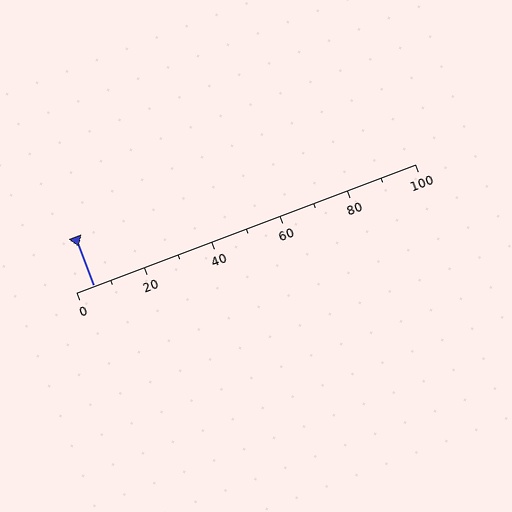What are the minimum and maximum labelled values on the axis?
The axis runs from 0 to 100.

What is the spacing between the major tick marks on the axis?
The major ticks are spaced 20 apart.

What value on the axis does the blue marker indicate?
The marker indicates approximately 5.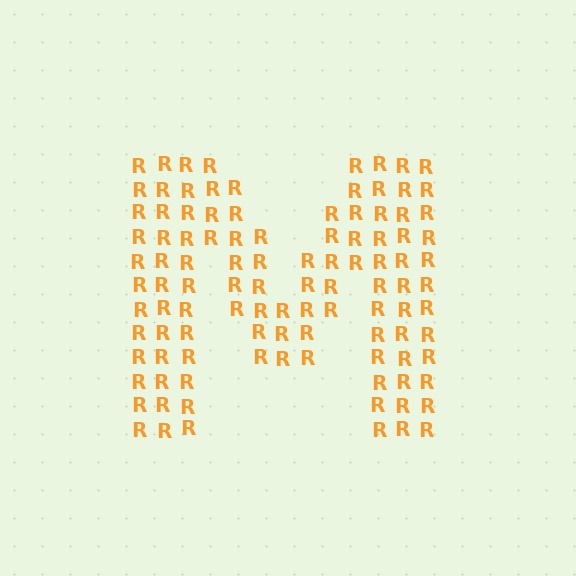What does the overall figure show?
The overall figure shows the letter M.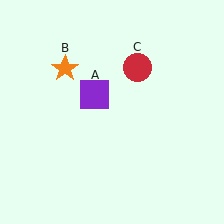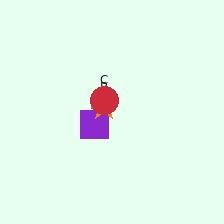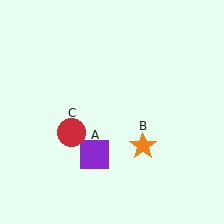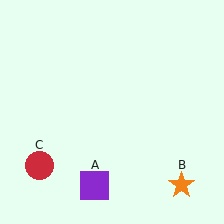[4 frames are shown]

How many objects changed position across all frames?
3 objects changed position: purple square (object A), orange star (object B), red circle (object C).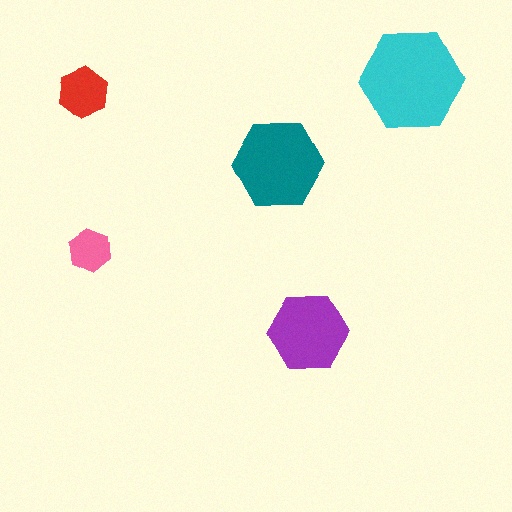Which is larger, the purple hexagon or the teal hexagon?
The teal one.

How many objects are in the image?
There are 5 objects in the image.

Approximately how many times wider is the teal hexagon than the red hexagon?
About 2 times wider.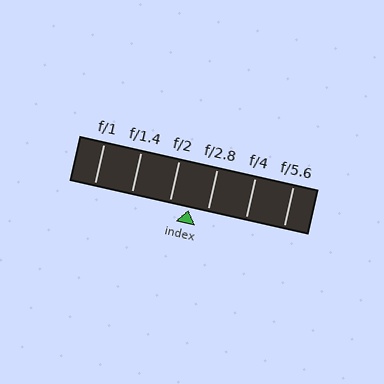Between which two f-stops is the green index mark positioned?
The index mark is between f/2 and f/2.8.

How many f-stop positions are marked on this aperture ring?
There are 6 f-stop positions marked.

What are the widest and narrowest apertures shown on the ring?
The widest aperture shown is f/1 and the narrowest is f/5.6.